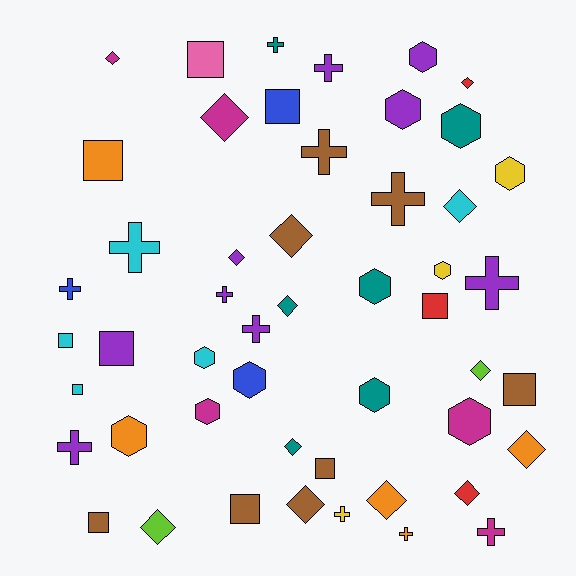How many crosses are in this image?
There are 13 crosses.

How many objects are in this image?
There are 50 objects.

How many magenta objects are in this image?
There are 5 magenta objects.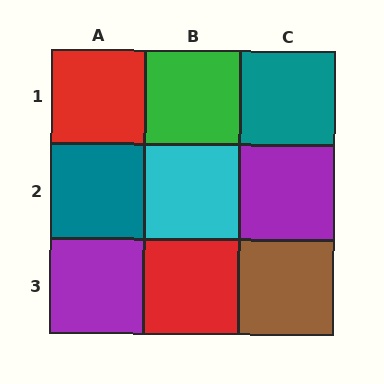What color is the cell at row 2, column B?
Cyan.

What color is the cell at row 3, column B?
Red.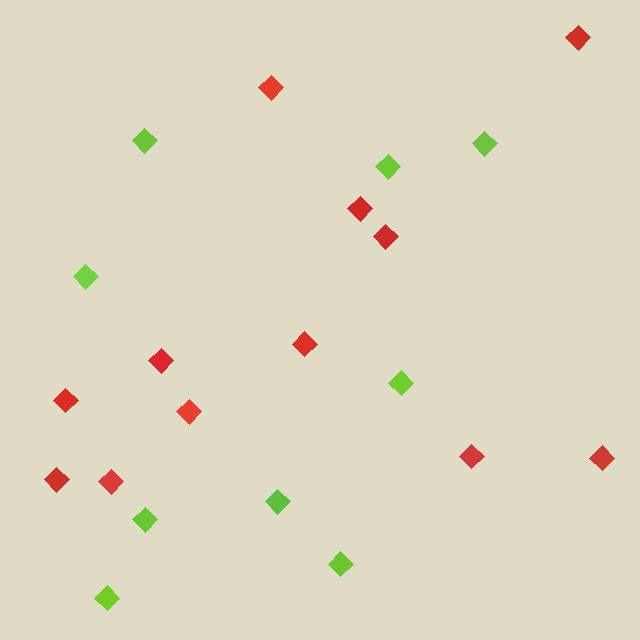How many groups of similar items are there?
There are 2 groups: one group of red diamonds (12) and one group of lime diamonds (9).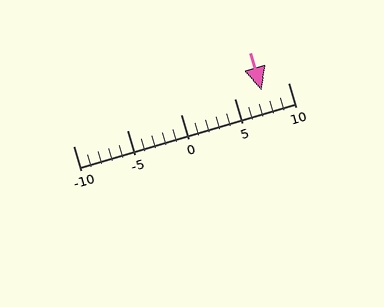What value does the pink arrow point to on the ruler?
The pink arrow points to approximately 8.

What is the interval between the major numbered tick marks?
The major tick marks are spaced 5 units apart.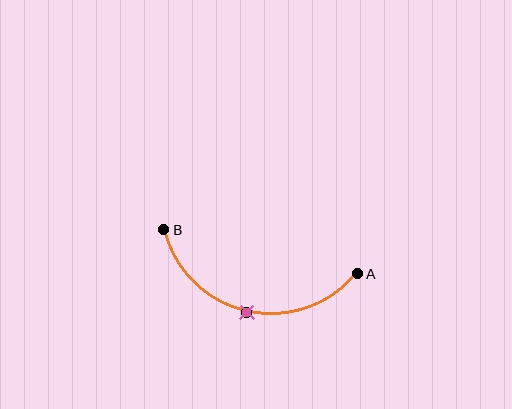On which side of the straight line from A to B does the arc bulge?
The arc bulges below the straight line connecting A and B.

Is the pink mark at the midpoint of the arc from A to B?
Yes. The pink mark lies on the arc at equal arc-length from both A and B — it is the arc midpoint.